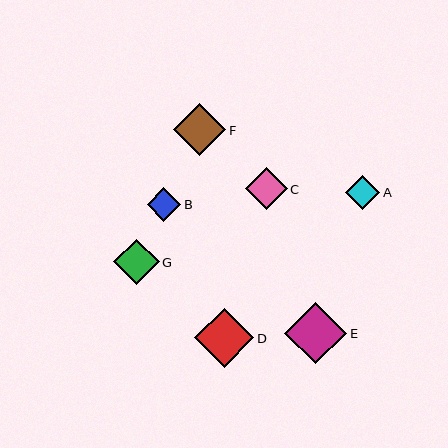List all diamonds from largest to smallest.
From largest to smallest: E, D, F, G, C, B, A.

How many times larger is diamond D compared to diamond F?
Diamond D is approximately 1.1 times the size of diamond F.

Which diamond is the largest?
Diamond E is the largest with a size of approximately 62 pixels.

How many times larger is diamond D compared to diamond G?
Diamond D is approximately 1.3 times the size of diamond G.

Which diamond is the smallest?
Diamond A is the smallest with a size of approximately 34 pixels.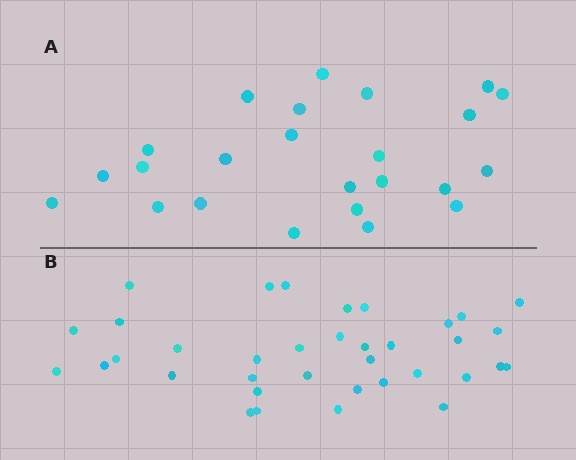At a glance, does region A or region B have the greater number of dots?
Region B (the bottom region) has more dots.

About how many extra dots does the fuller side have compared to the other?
Region B has roughly 12 or so more dots than region A.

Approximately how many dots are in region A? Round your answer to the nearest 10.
About 20 dots. (The exact count is 24, which rounds to 20.)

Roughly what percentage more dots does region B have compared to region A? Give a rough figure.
About 50% more.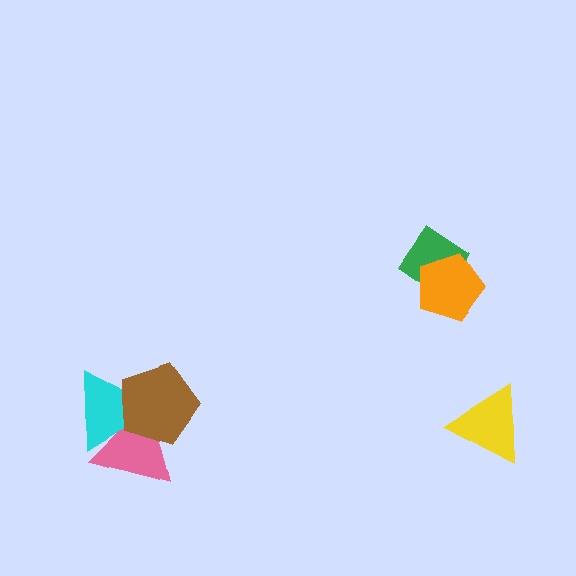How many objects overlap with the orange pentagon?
1 object overlaps with the orange pentagon.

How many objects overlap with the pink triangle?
2 objects overlap with the pink triangle.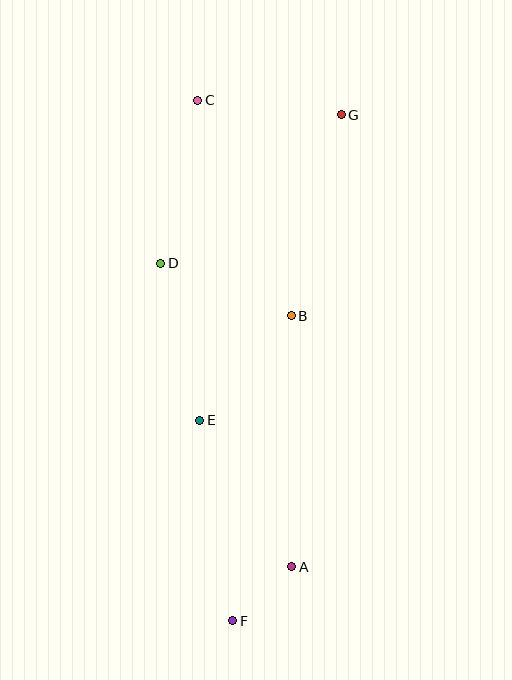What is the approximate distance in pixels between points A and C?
The distance between A and C is approximately 476 pixels.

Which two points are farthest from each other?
Points C and F are farthest from each other.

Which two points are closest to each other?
Points A and F are closest to each other.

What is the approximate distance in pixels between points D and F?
The distance between D and F is approximately 364 pixels.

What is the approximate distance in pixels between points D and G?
The distance between D and G is approximately 234 pixels.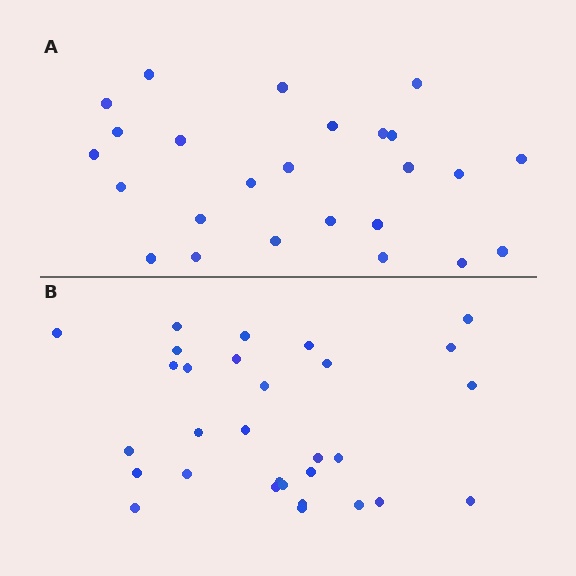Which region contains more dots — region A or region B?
Region B (the bottom region) has more dots.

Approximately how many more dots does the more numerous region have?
Region B has about 5 more dots than region A.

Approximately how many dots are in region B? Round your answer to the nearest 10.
About 30 dots.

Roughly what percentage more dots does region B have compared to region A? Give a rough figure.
About 20% more.